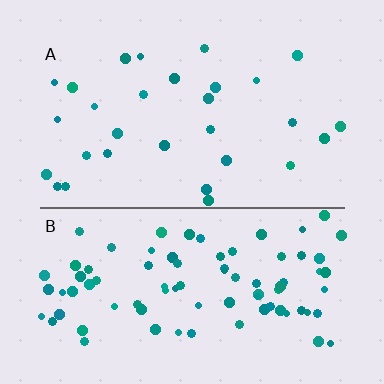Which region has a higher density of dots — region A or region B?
B (the bottom).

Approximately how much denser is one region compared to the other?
Approximately 2.9× — region B over region A.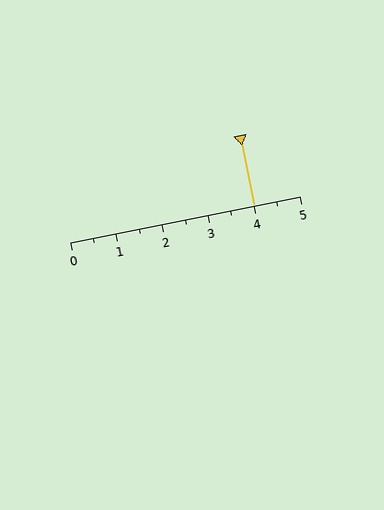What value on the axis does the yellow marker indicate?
The marker indicates approximately 4.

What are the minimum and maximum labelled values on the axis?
The axis runs from 0 to 5.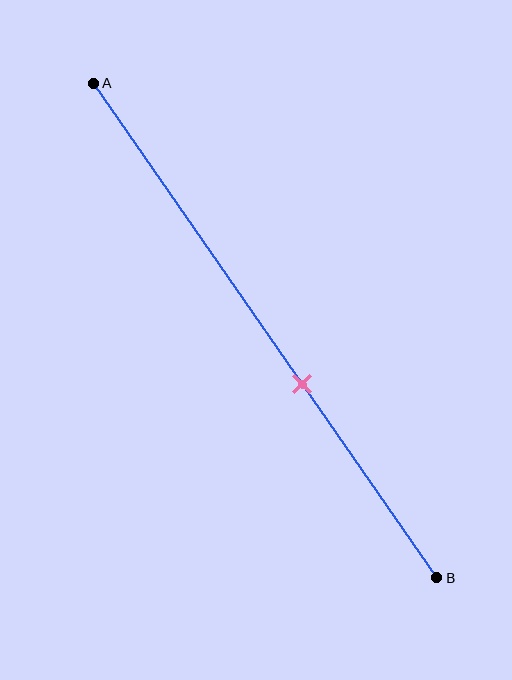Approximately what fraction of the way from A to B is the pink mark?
The pink mark is approximately 60% of the way from A to B.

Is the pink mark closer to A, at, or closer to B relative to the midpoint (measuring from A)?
The pink mark is closer to point B than the midpoint of segment AB.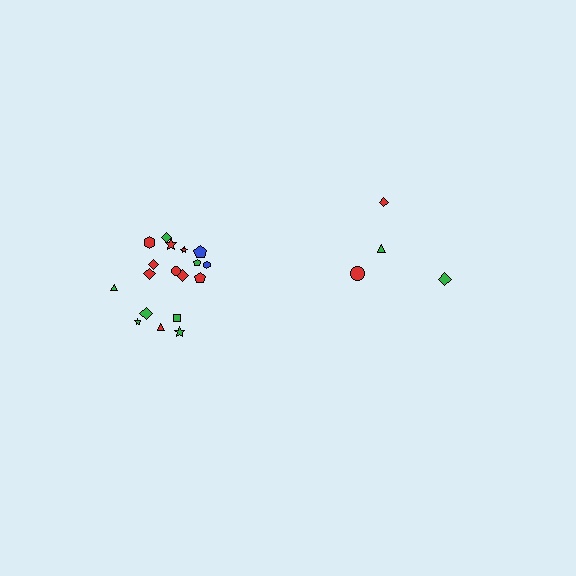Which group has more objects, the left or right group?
The left group.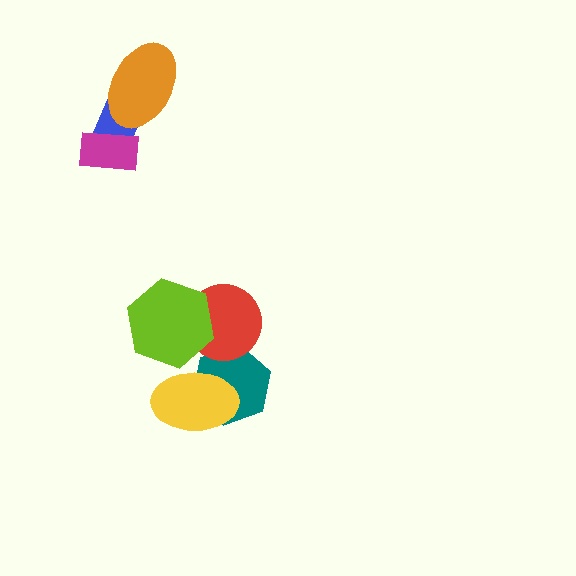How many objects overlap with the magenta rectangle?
1 object overlaps with the magenta rectangle.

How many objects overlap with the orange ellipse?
1 object overlaps with the orange ellipse.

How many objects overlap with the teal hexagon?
2 objects overlap with the teal hexagon.